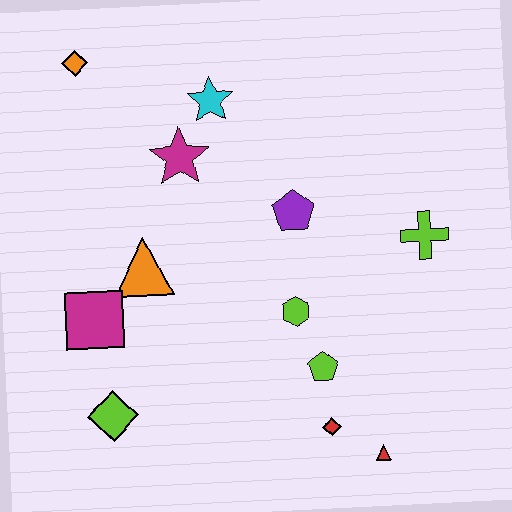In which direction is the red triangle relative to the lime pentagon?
The red triangle is below the lime pentagon.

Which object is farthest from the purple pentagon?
The lime diamond is farthest from the purple pentagon.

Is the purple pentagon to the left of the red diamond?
Yes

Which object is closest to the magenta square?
The orange triangle is closest to the magenta square.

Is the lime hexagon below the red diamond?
No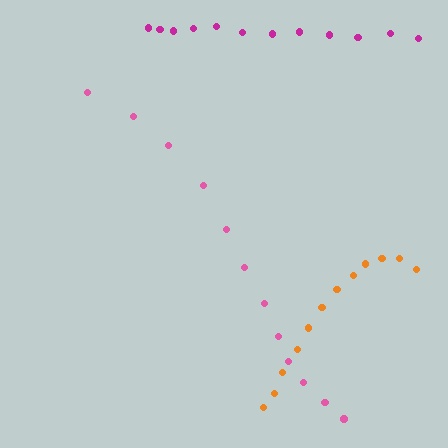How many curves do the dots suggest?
There are 3 distinct paths.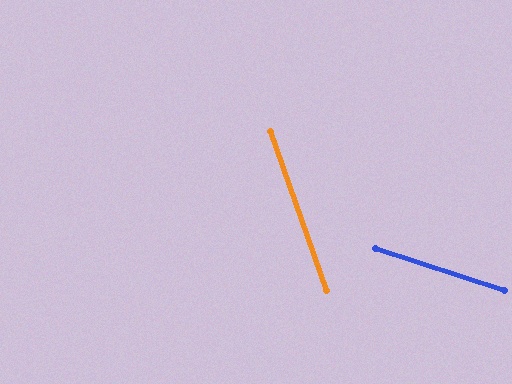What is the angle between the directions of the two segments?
Approximately 52 degrees.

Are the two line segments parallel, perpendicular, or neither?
Neither parallel nor perpendicular — they differ by about 52°.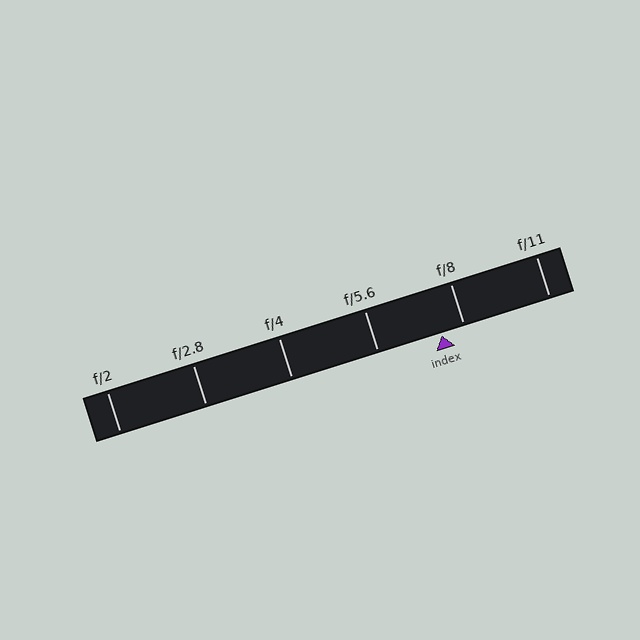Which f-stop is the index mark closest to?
The index mark is closest to f/8.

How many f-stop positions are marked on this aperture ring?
There are 6 f-stop positions marked.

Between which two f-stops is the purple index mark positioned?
The index mark is between f/5.6 and f/8.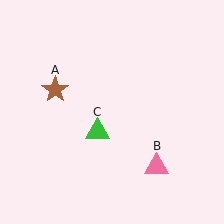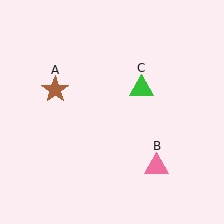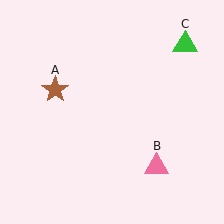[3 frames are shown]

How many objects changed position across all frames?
1 object changed position: green triangle (object C).